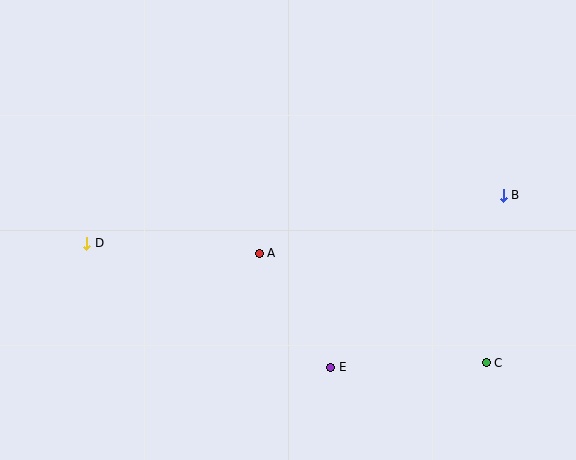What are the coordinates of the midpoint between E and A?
The midpoint between E and A is at (295, 310).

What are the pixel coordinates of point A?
Point A is at (259, 253).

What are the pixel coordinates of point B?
Point B is at (503, 195).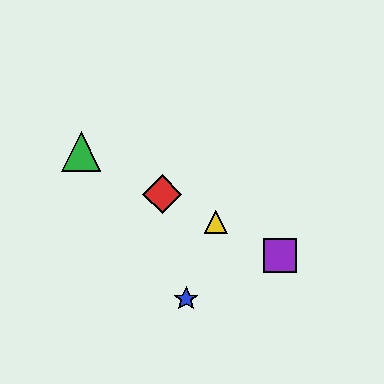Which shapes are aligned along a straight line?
The red diamond, the green triangle, the yellow triangle, the purple square are aligned along a straight line.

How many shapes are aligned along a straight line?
4 shapes (the red diamond, the green triangle, the yellow triangle, the purple square) are aligned along a straight line.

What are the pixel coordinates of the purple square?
The purple square is at (280, 255).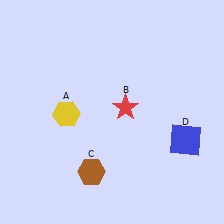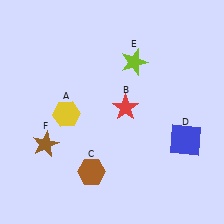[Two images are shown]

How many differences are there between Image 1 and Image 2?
There are 2 differences between the two images.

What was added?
A lime star (E), a brown star (F) were added in Image 2.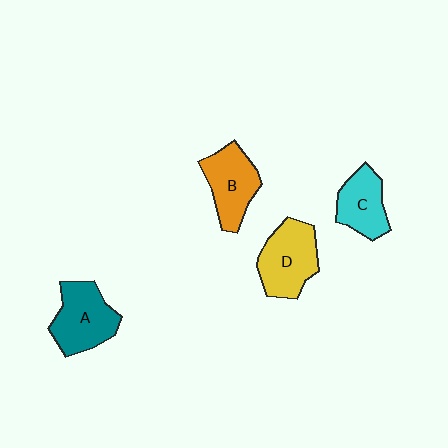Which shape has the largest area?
Shape D (yellow).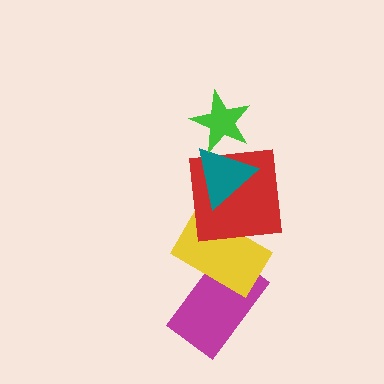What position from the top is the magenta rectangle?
The magenta rectangle is 5th from the top.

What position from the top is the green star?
The green star is 1st from the top.